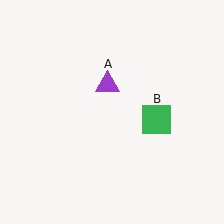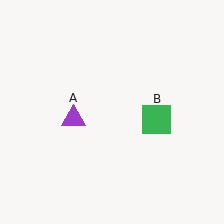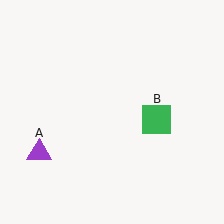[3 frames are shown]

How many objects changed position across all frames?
1 object changed position: purple triangle (object A).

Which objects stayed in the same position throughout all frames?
Green square (object B) remained stationary.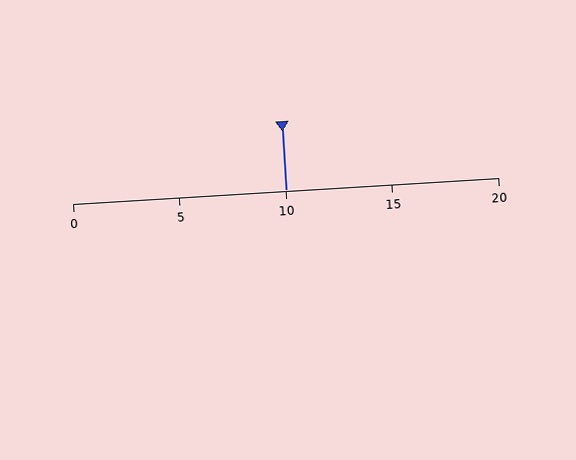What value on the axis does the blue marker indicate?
The marker indicates approximately 10.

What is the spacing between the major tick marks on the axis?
The major ticks are spaced 5 apart.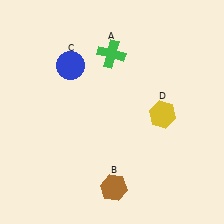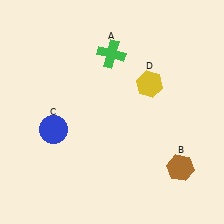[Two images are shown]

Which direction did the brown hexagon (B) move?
The brown hexagon (B) moved right.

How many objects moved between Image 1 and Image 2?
3 objects moved between the two images.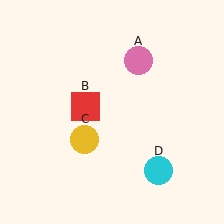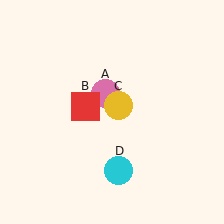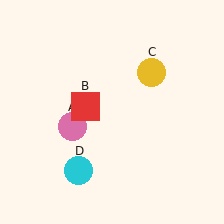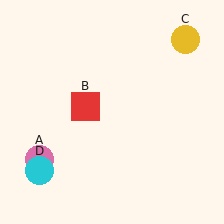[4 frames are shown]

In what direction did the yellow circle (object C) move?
The yellow circle (object C) moved up and to the right.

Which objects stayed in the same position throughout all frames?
Red square (object B) remained stationary.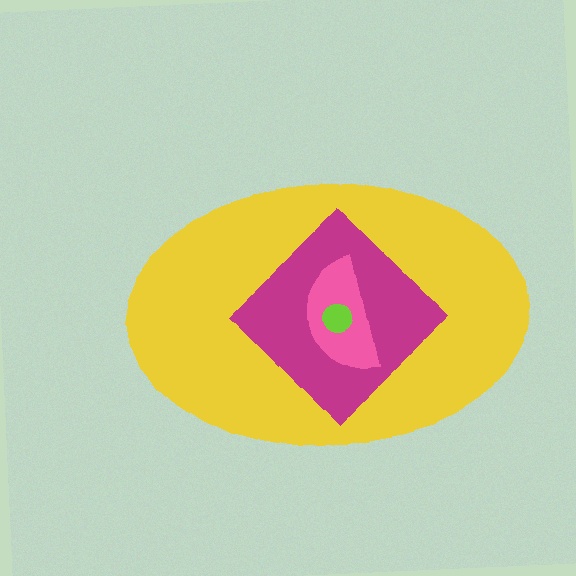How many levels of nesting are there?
4.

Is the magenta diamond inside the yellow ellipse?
Yes.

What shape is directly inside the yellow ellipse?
The magenta diamond.